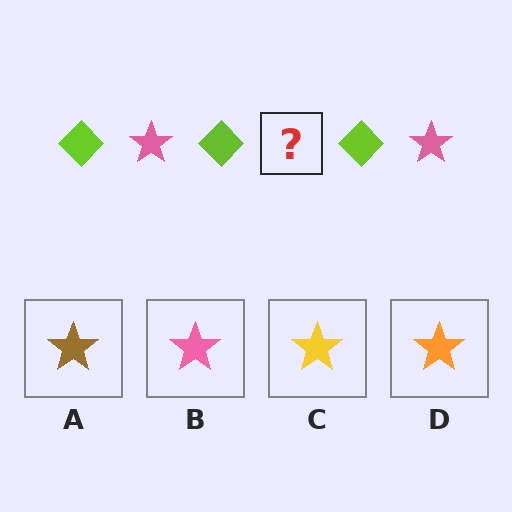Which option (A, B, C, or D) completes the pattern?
B.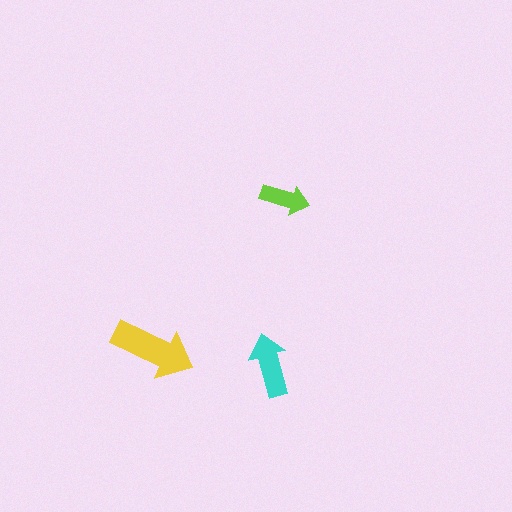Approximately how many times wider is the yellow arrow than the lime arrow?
About 1.5 times wider.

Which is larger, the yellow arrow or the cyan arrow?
The yellow one.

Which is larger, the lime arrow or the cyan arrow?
The cyan one.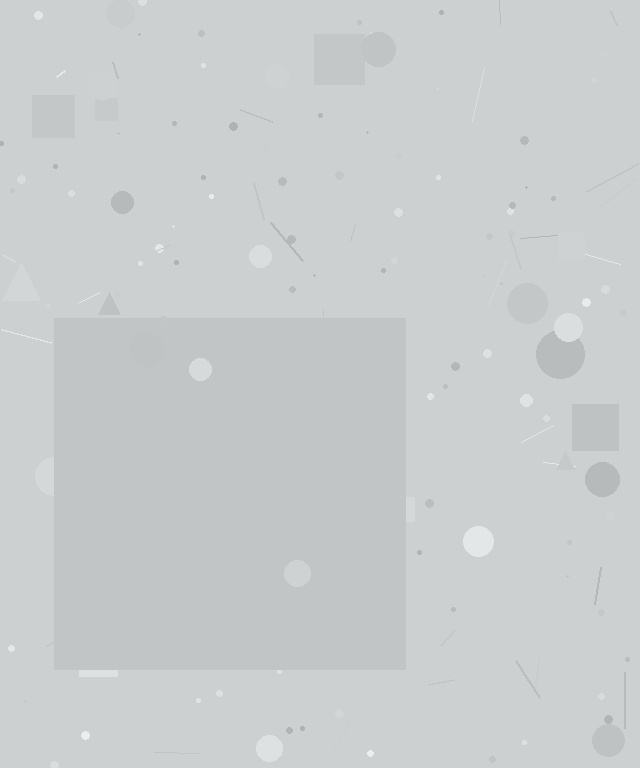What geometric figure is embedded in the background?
A square is embedded in the background.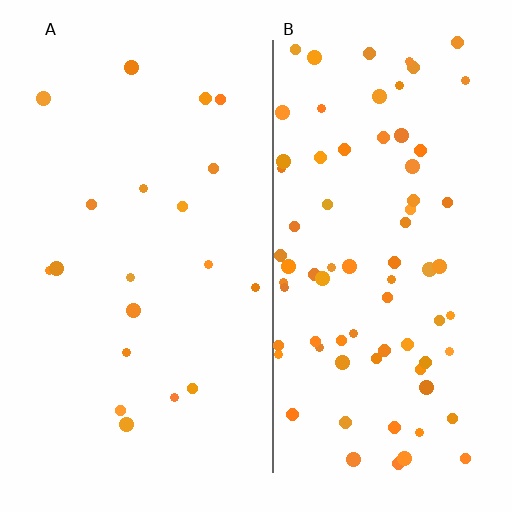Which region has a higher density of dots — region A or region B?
B (the right).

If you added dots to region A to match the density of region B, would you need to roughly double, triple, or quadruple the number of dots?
Approximately quadruple.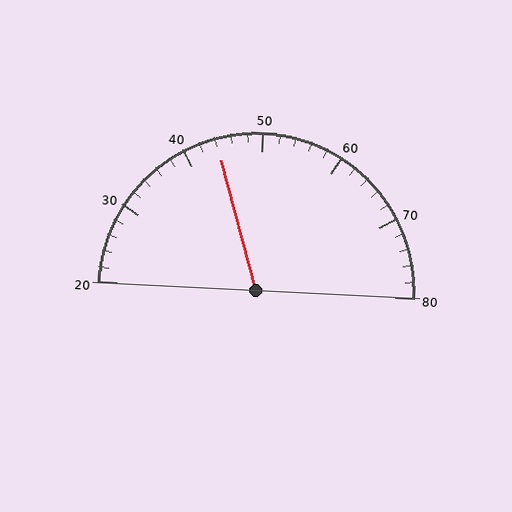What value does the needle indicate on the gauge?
The needle indicates approximately 44.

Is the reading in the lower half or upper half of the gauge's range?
The reading is in the lower half of the range (20 to 80).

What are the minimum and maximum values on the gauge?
The gauge ranges from 20 to 80.